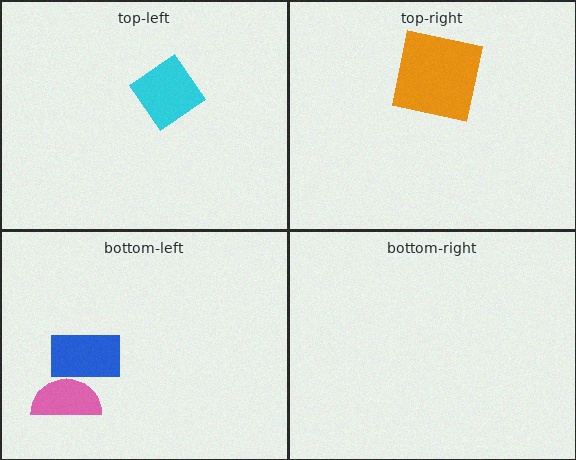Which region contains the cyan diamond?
The top-left region.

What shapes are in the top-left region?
The cyan diamond.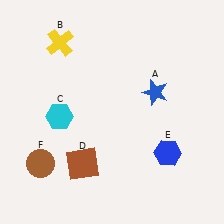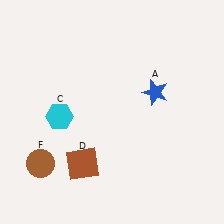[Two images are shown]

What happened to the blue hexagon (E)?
The blue hexagon (E) was removed in Image 2. It was in the bottom-right area of Image 1.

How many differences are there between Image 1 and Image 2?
There are 2 differences between the two images.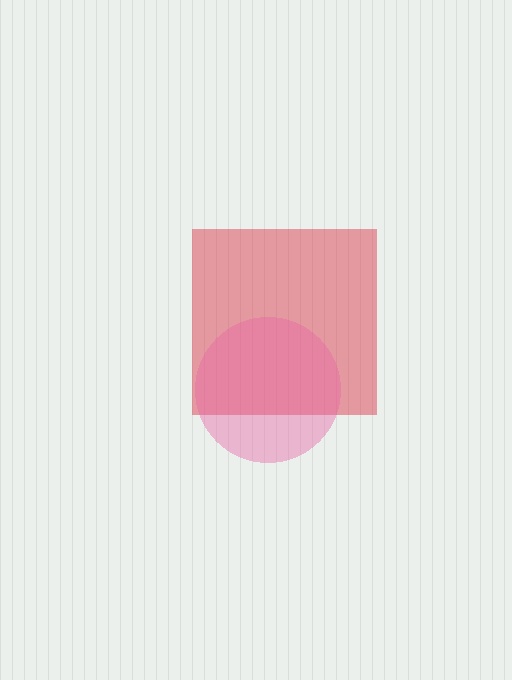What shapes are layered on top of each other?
The layered shapes are: a red square, a pink circle.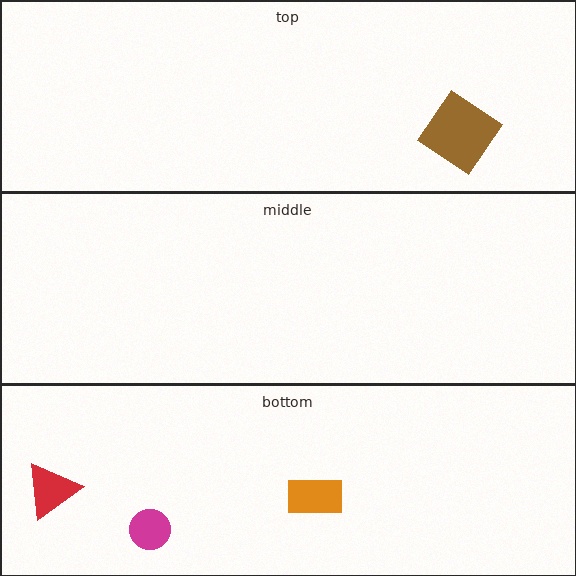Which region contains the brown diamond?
The top region.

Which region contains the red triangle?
The bottom region.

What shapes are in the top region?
The brown diamond.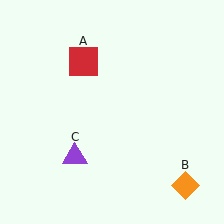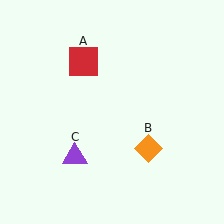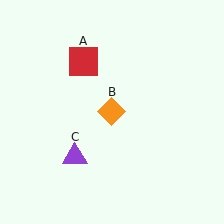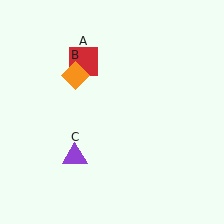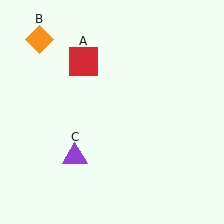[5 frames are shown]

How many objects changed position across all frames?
1 object changed position: orange diamond (object B).